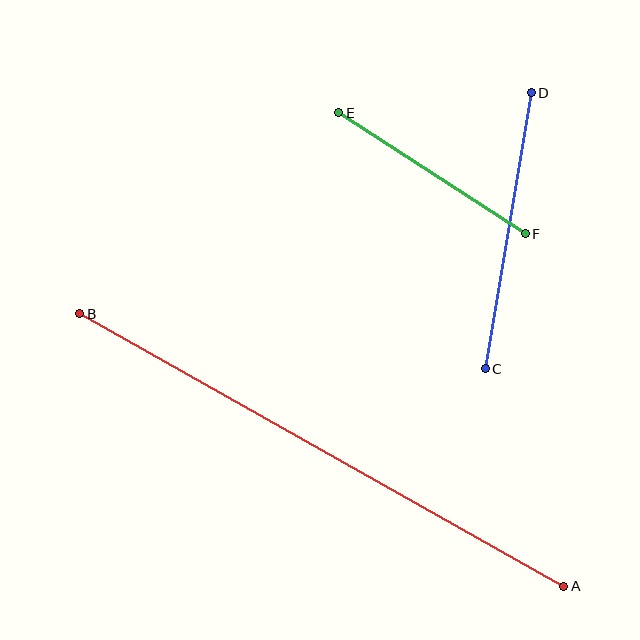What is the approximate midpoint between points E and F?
The midpoint is at approximately (432, 173) pixels.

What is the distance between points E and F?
The distance is approximately 223 pixels.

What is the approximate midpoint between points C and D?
The midpoint is at approximately (508, 231) pixels.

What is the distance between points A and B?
The distance is approximately 556 pixels.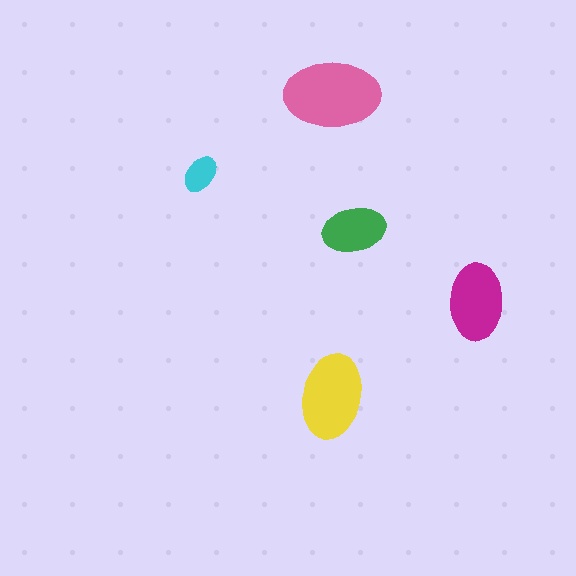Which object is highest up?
The pink ellipse is topmost.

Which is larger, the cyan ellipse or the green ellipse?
The green one.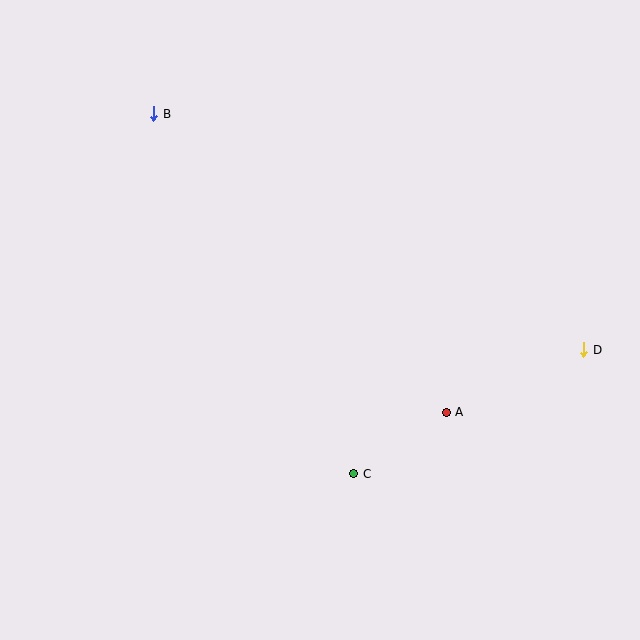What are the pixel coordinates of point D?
Point D is at (584, 350).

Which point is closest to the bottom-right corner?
Point D is closest to the bottom-right corner.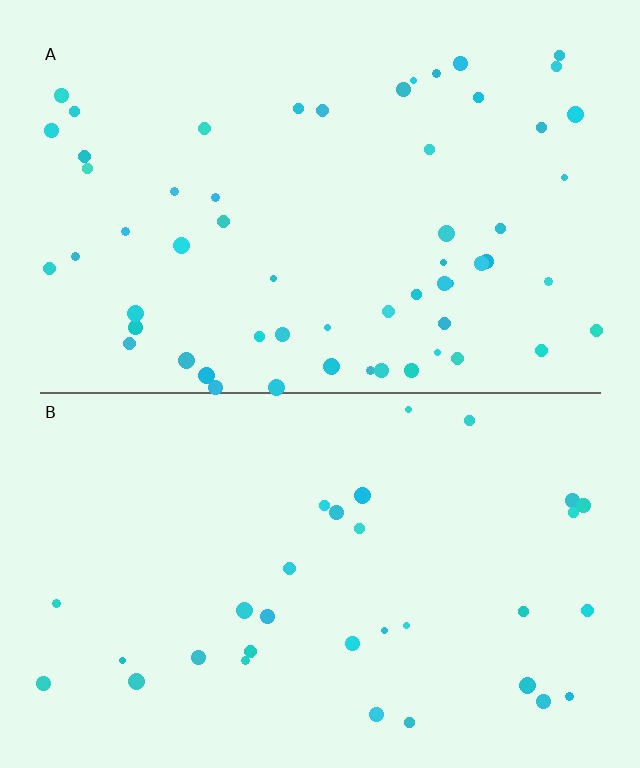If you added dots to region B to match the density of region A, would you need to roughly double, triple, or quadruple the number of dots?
Approximately double.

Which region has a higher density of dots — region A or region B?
A (the top).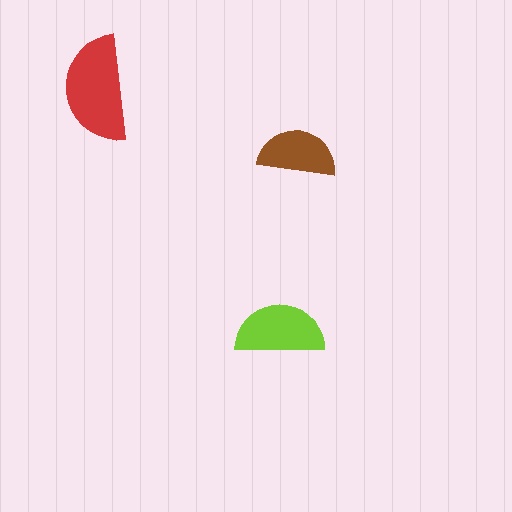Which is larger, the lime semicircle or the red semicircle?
The red one.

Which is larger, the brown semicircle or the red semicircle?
The red one.